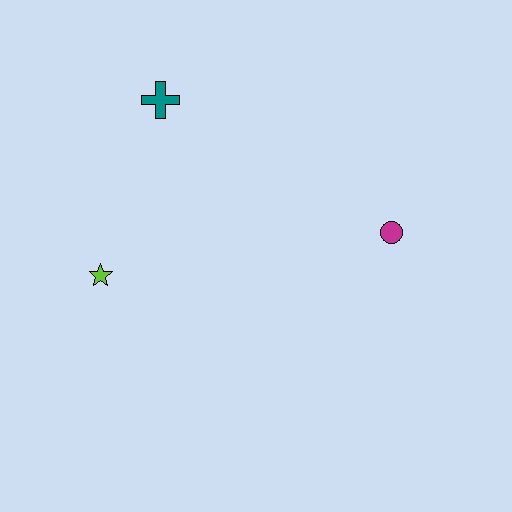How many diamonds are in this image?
There are no diamonds.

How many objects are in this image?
There are 3 objects.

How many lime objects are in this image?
There is 1 lime object.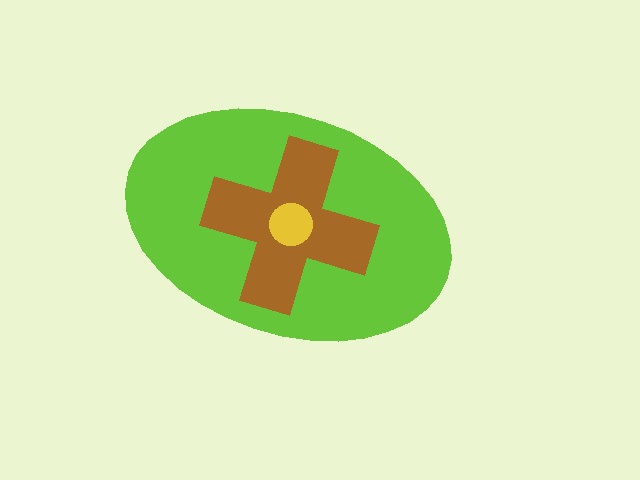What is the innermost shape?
The yellow circle.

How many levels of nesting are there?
3.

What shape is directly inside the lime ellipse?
The brown cross.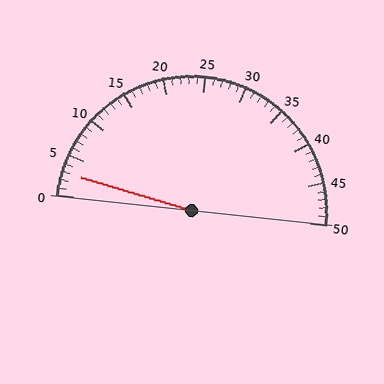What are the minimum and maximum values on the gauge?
The gauge ranges from 0 to 50.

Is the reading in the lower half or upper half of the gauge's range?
The reading is in the lower half of the range (0 to 50).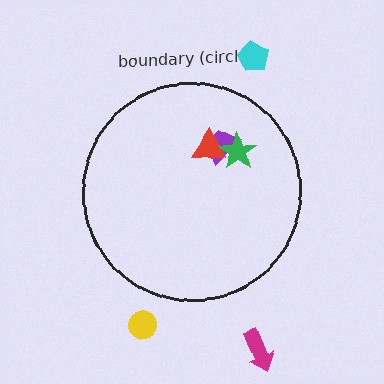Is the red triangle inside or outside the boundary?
Inside.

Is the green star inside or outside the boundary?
Inside.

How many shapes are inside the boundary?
3 inside, 3 outside.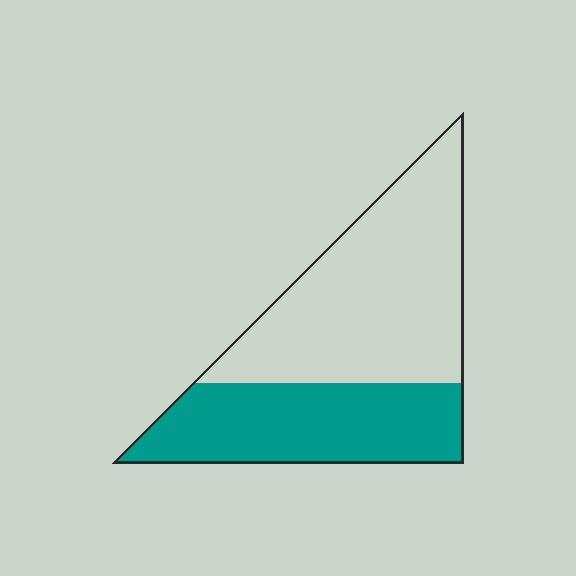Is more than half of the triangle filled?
No.